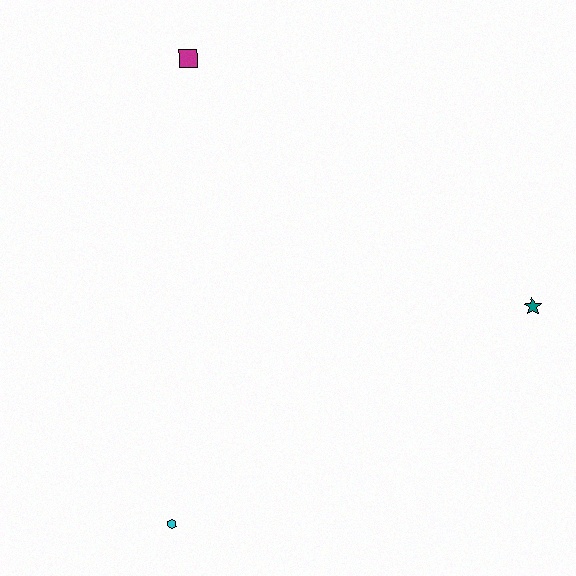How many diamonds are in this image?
There are no diamonds.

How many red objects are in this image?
There are no red objects.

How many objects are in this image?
There are 3 objects.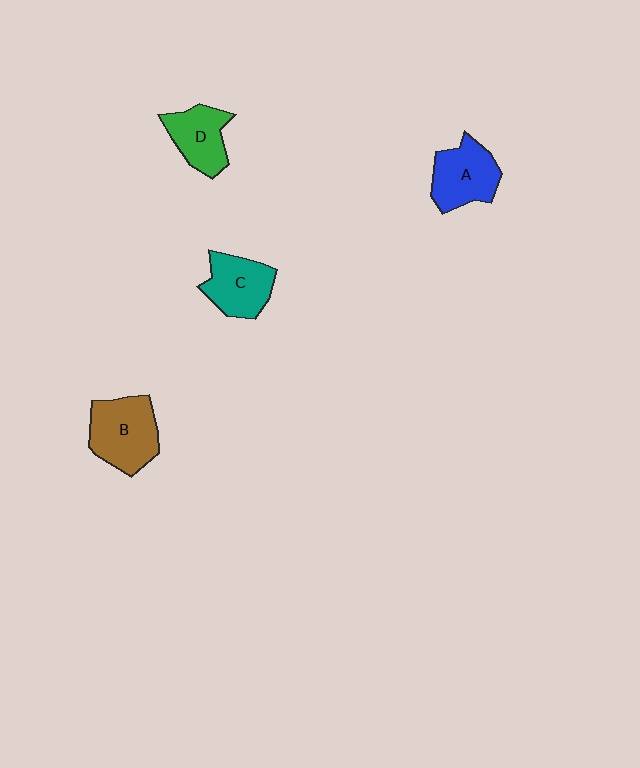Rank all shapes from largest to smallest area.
From largest to smallest: B (brown), A (blue), C (teal), D (green).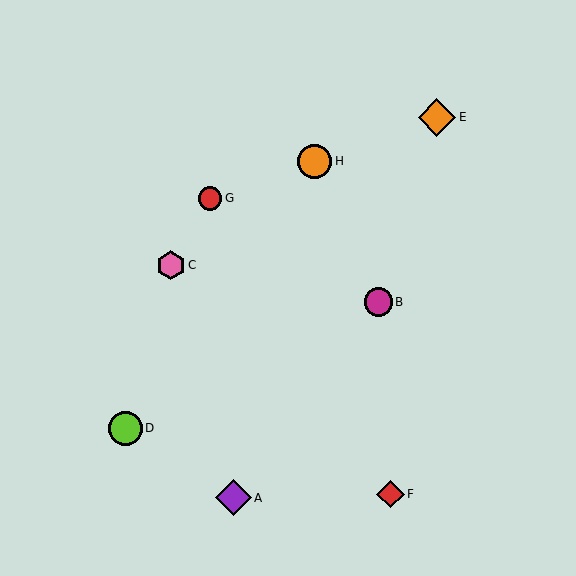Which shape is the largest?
The orange diamond (labeled E) is the largest.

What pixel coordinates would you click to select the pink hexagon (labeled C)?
Click at (171, 265) to select the pink hexagon C.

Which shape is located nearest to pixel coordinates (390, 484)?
The red diamond (labeled F) at (391, 494) is nearest to that location.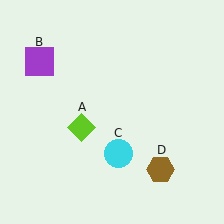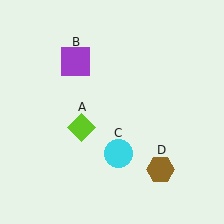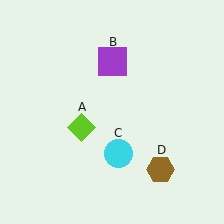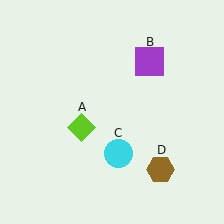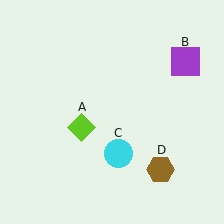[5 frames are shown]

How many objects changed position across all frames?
1 object changed position: purple square (object B).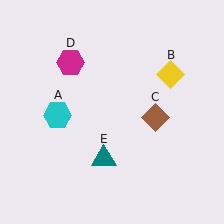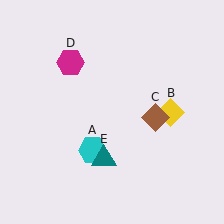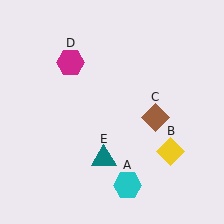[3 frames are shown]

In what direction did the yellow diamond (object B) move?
The yellow diamond (object B) moved down.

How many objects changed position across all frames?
2 objects changed position: cyan hexagon (object A), yellow diamond (object B).